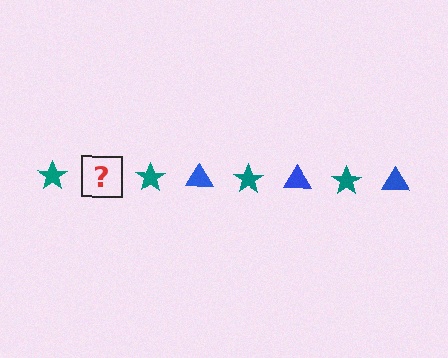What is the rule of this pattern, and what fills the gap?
The rule is that the pattern alternates between teal star and blue triangle. The gap should be filled with a blue triangle.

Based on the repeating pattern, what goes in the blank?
The blank should be a blue triangle.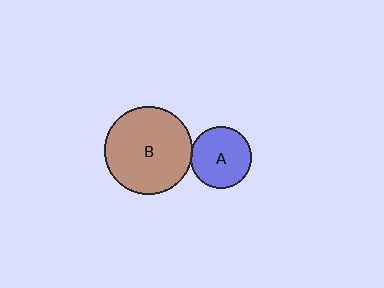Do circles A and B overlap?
Yes.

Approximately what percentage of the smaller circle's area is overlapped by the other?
Approximately 5%.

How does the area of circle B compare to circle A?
Approximately 2.1 times.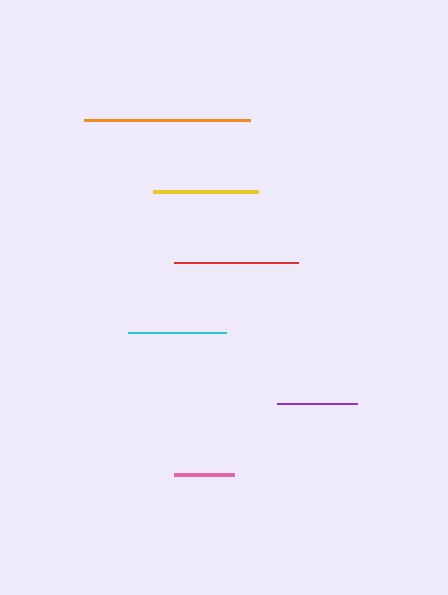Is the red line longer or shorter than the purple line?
The red line is longer than the purple line.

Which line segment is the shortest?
The pink line is the shortest at approximately 60 pixels.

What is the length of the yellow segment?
The yellow segment is approximately 105 pixels long.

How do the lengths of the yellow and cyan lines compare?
The yellow and cyan lines are approximately the same length.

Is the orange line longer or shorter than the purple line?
The orange line is longer than the purple line.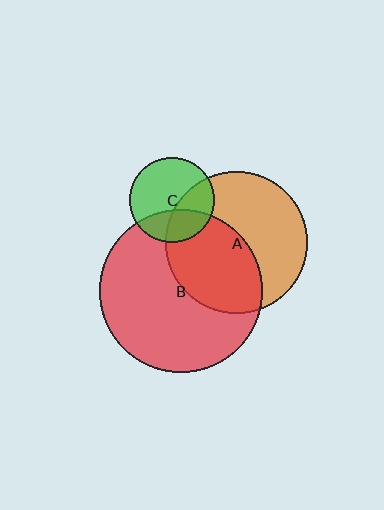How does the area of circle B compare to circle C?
Approximately 3.7 times.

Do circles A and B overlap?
Yes.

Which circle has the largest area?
Circle B (red).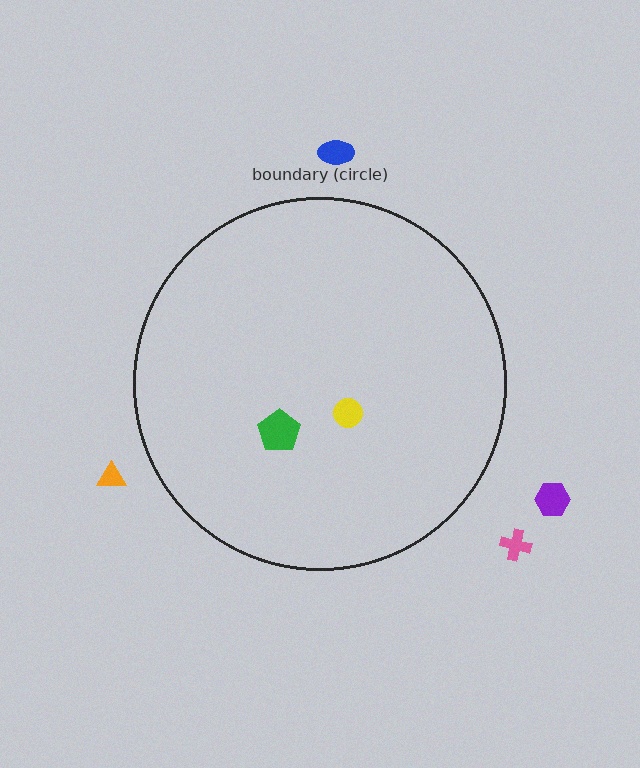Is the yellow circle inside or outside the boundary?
Inside.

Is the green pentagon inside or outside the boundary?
Inside.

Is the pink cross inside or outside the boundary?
Outside.